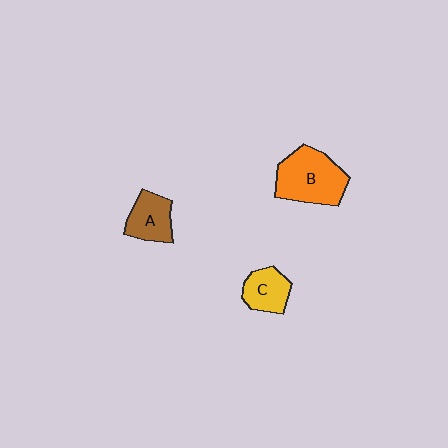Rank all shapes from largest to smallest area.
From largest to smallest: B (orange), A (brown), C (yellow).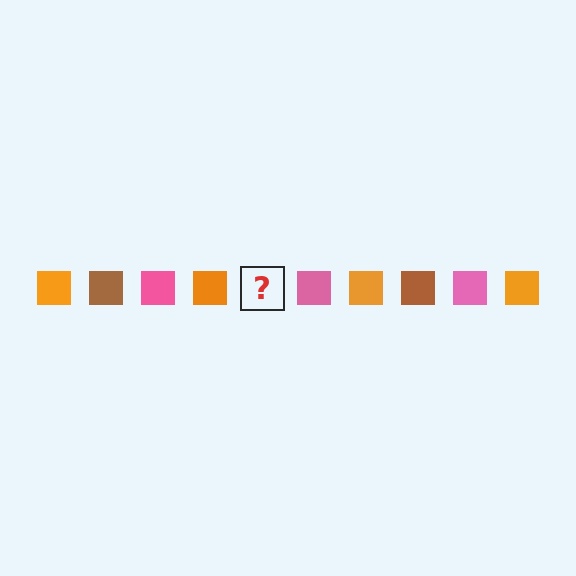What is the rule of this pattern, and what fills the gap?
The rule is that the pattern cycles through orange, brown, pink squares. The gap should be filled with a brown square.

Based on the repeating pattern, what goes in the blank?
The blank should be a brown square.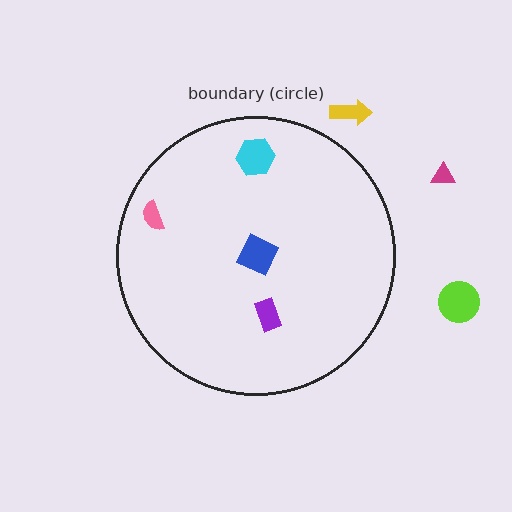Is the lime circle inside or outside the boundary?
Outside.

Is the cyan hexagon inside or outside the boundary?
Inside.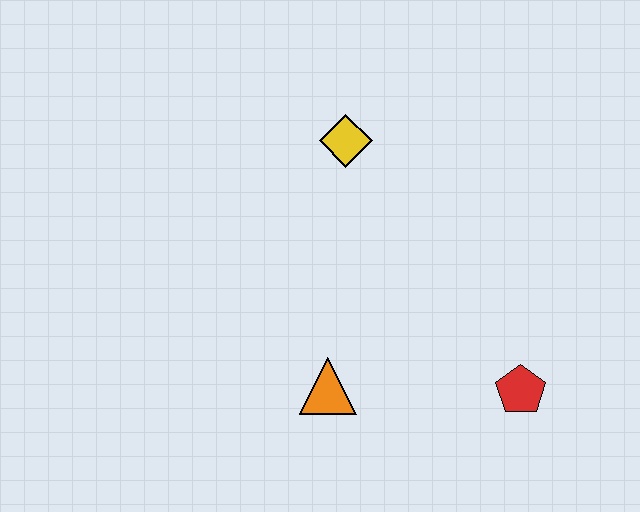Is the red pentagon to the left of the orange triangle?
No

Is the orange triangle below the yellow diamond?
Yes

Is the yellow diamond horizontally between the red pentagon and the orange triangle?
Yes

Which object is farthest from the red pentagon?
The yellow diamond is farthest from the red pentagon.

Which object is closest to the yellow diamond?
The orange triangle is closest to the yellow diamond.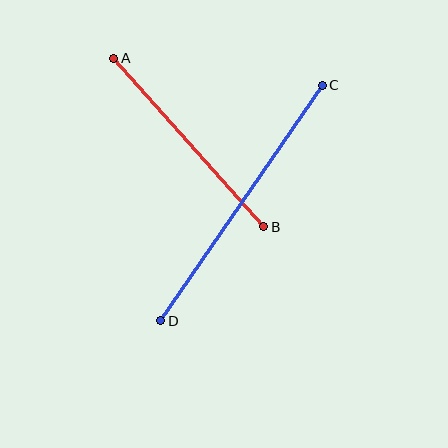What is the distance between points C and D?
The distance is approximately 286 pixels.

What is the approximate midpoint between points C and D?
The midpoint is at approximately (241, 203) pixels.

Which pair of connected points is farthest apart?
Points C and D are farthest apart.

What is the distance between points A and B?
The distance is approximately 226 pixels.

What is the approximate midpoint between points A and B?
The midpoint is at approximately (189, 143) pixels.